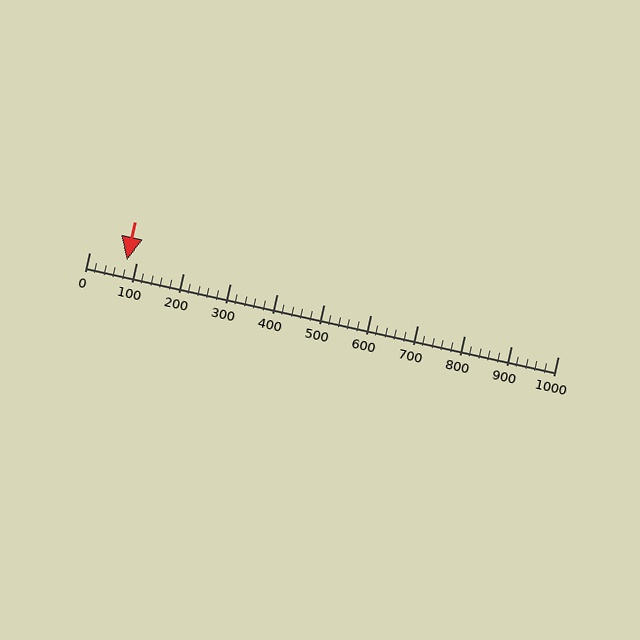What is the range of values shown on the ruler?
The ruler shows values from 0 to 1000.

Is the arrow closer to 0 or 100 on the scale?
The arrow is closer to 100.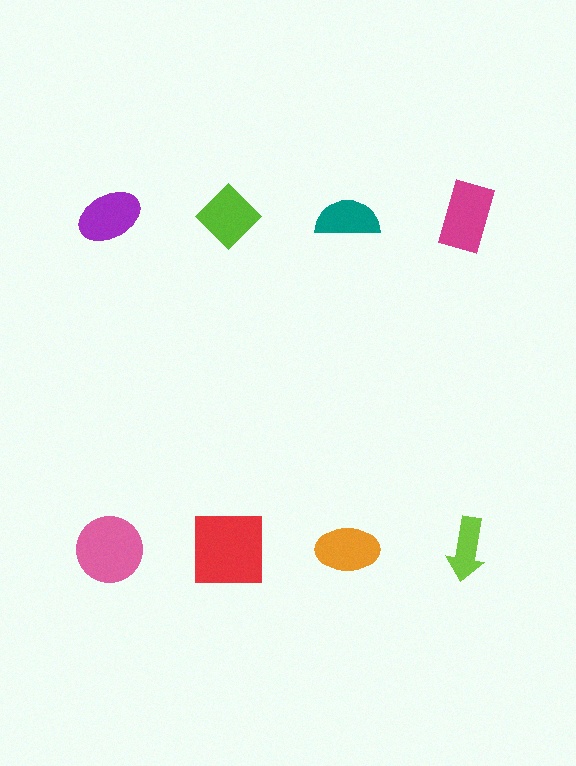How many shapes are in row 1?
4 shapes.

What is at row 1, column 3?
A teal semicircle.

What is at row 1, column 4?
A magenta rectangle.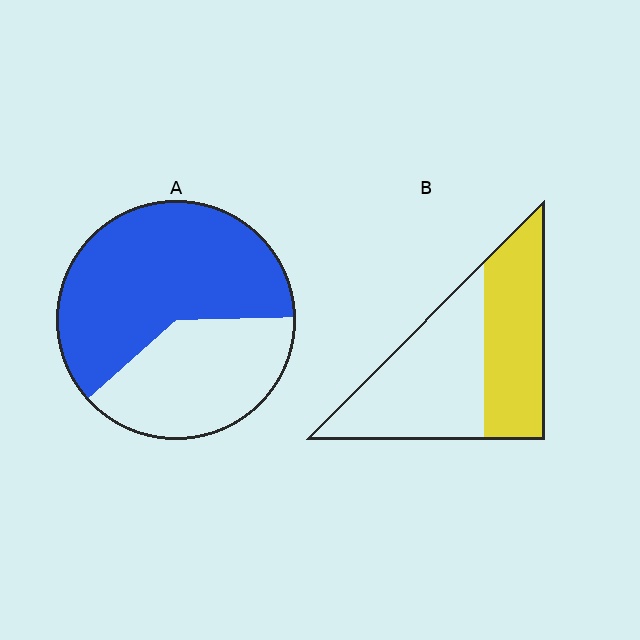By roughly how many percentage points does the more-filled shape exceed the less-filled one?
By roughly 15 percentage points (A over B).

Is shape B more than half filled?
No.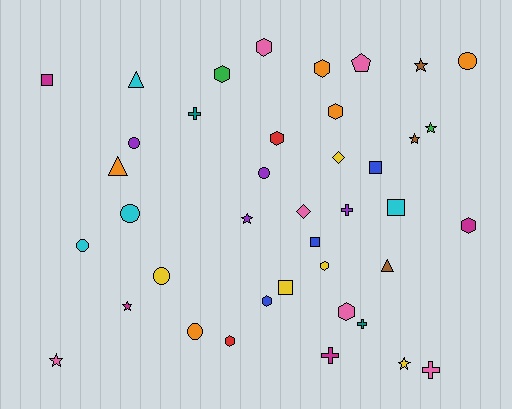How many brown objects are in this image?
There are 3 brown objects.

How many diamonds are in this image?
There are 2 diamonds.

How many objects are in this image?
There are 40 objects.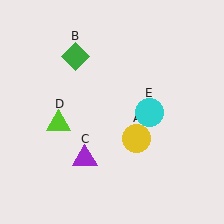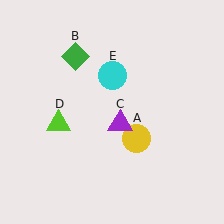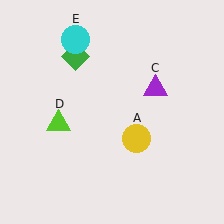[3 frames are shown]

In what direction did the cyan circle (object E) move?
The cyan circle (object E) moved up and to the left.